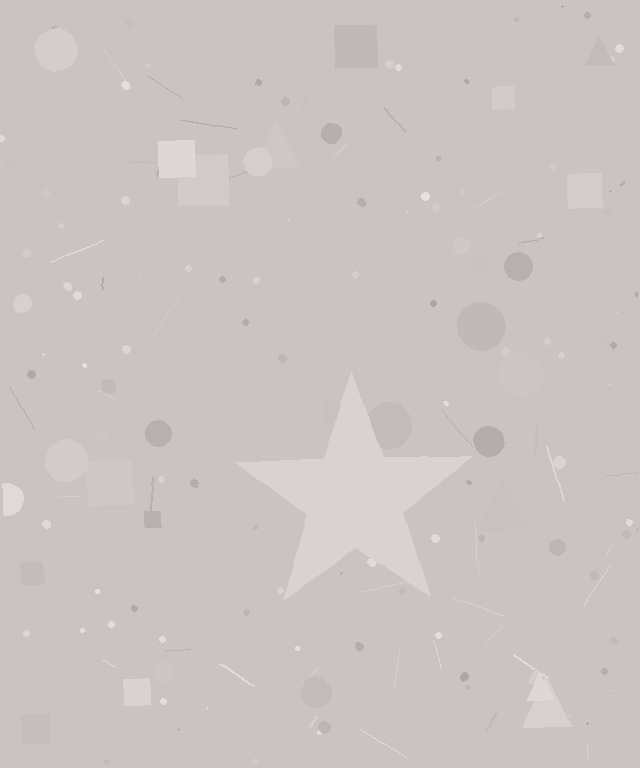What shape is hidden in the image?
A star is hidden in the image.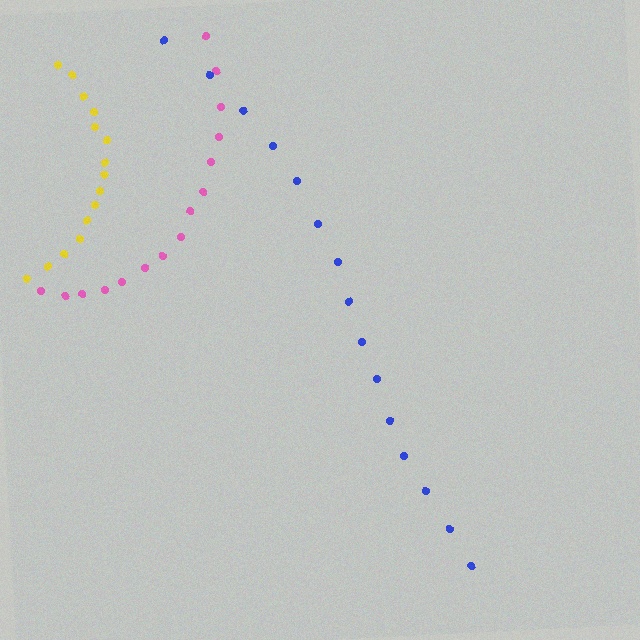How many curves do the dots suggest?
There are 3 distinct paths.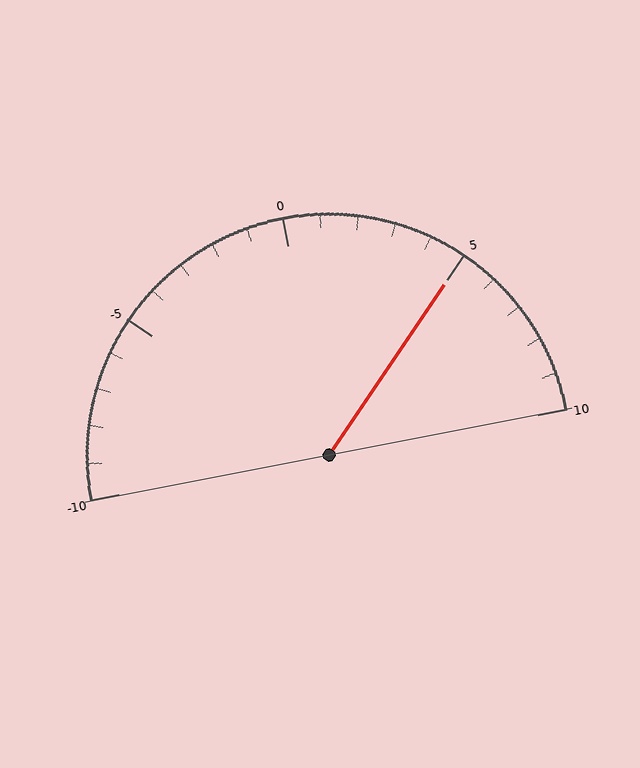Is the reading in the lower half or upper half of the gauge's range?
The reading is in the upper half of the range (-10 to 10).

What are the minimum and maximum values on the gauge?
The gauge ranges from -10 to 10.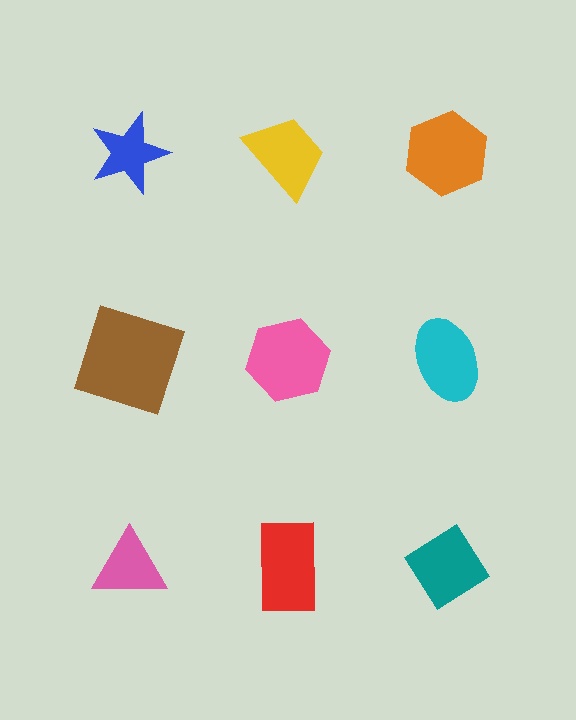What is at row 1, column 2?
A yellow trapezoid.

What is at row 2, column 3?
A cyan ellipse.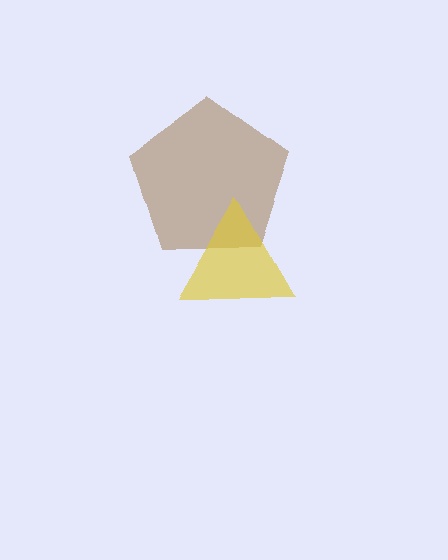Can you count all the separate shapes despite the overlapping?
Yes, there are 2 separate shapes.